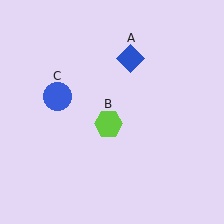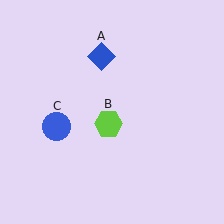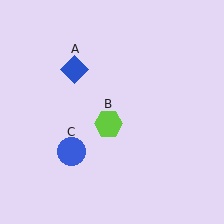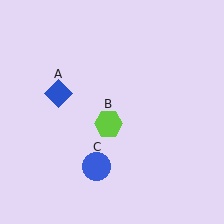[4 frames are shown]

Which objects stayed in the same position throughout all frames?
Lime hexagon (object B) remained stationary.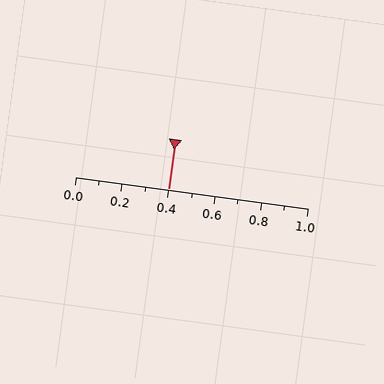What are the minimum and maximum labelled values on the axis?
The axis runs from 0.0 to 1.0.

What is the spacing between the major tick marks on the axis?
The major ticks are spaced 0.2 apart.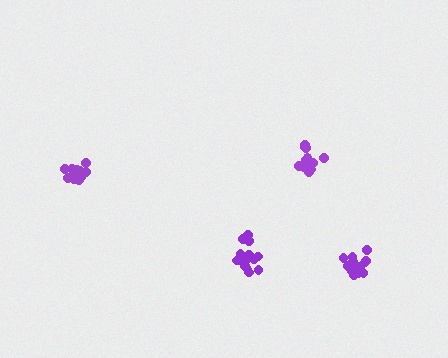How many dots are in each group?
Group 1: 12 dots, Group 2: 17 dots, Group 3: 13 dots, Group 4: 13 dots (55 total).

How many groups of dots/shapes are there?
There are 4 groups.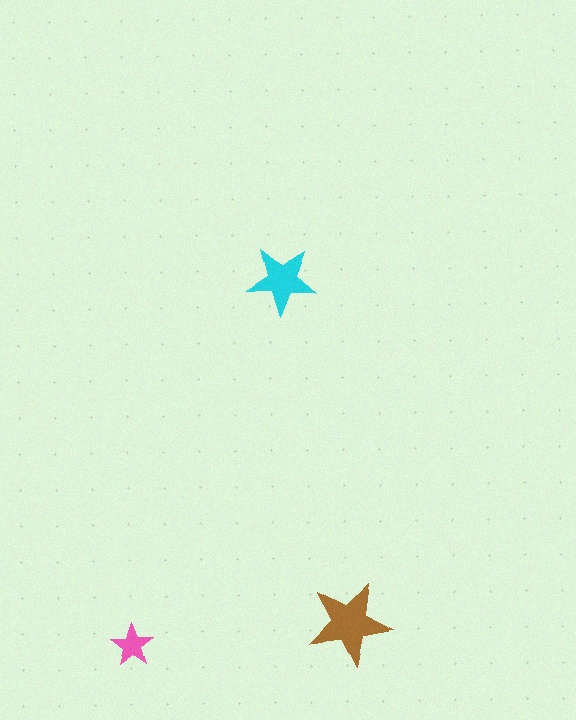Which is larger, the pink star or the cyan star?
The cyan one.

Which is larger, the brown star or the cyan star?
The brown one.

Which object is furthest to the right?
The brown star is rightmost.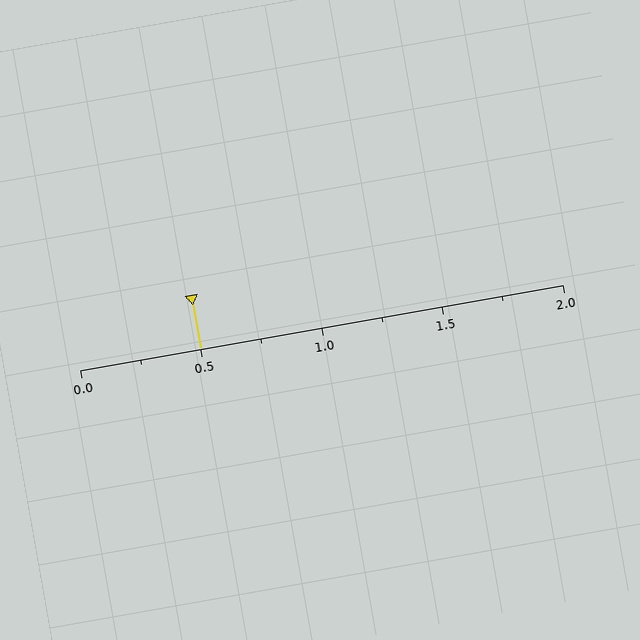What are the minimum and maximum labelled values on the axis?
The axis runs from 0.0 to 2.0.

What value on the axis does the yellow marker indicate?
The marker indicates approximately 0.5.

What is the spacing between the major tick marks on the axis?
The major ticks are spaced 0.5 apart.